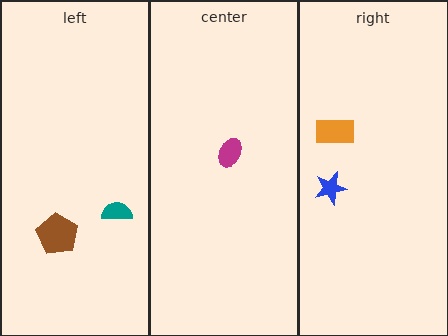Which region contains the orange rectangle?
The right region.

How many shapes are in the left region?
2.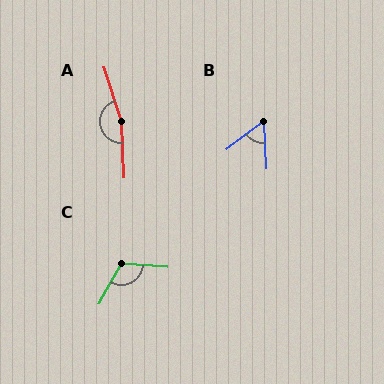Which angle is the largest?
A, at approximately 164 degrees.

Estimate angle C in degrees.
Approximately 115 degrees.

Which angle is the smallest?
B, at approximately 56 degrees.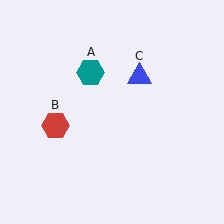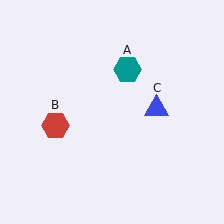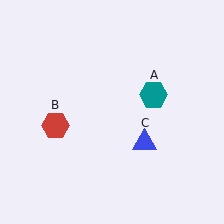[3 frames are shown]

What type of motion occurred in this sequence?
The teal hexagon (object A), blue triangle (object C) rotated clockwise around the center of the scene.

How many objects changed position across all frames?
2 objects changed position: teal hexagon (object A), blue triangle (object C).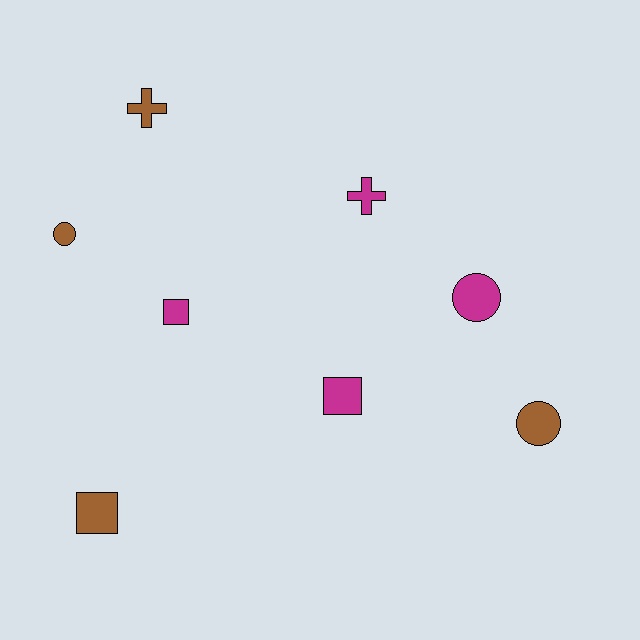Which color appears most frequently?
Magenta, with 4 objects.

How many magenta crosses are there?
There is 1 magenta cross.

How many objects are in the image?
There are 8 objects.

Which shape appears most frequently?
Circle, with 3 objects.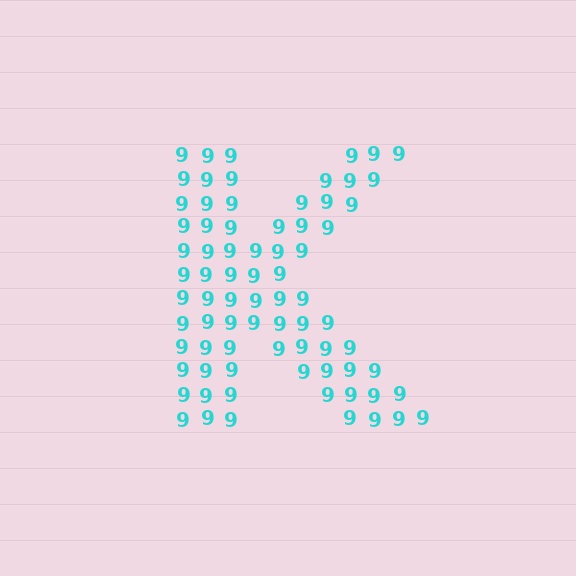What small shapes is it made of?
It is made of small digit 9's.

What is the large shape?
The large shape is the letter K.